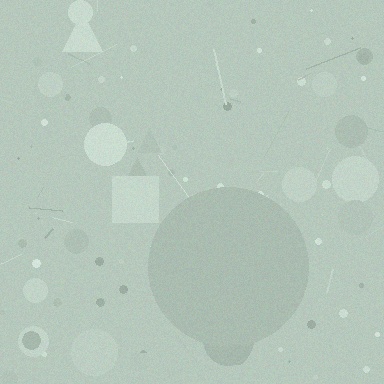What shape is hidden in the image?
A circle is hidden in the image.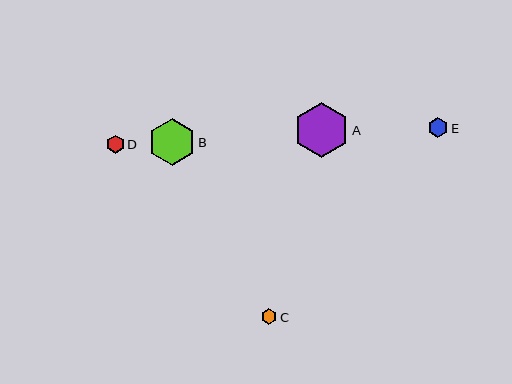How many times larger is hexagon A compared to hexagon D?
Hexagon A is approximately 3.1 times the size of hexagon D.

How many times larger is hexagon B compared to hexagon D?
Hexagon B is approximately 2.6 times the size of hexagon D.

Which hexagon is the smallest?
Hexagon C is the smallest with a size of approximately 16 pixels.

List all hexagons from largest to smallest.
From largest to smallest: A, B, E, D, C.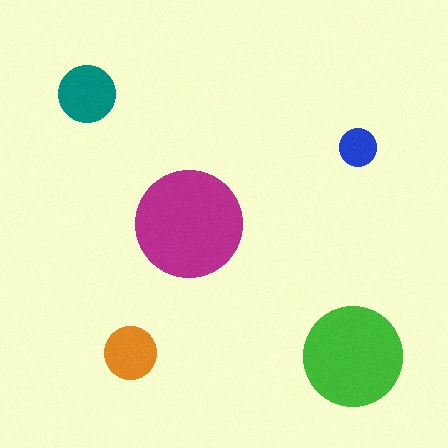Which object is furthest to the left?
The teal circle is leftmost.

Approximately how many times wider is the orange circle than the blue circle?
About 1.5 times wider.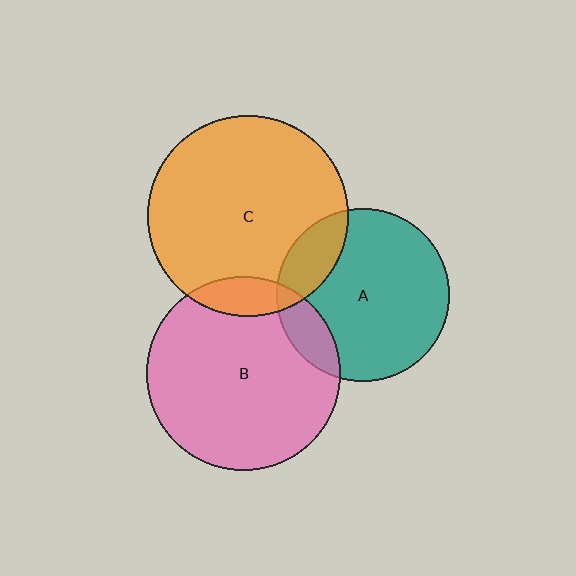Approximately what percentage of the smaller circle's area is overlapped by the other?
Approximately 15%.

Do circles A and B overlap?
Yes.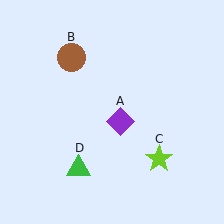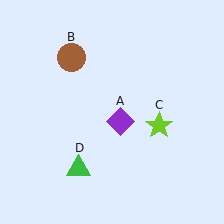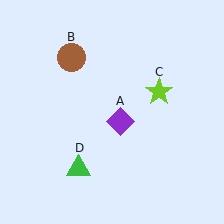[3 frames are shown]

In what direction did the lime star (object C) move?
The lime star (object C) moved up.